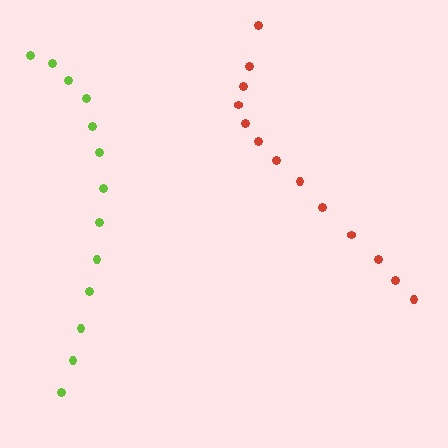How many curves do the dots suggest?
There are 2 distinct paths.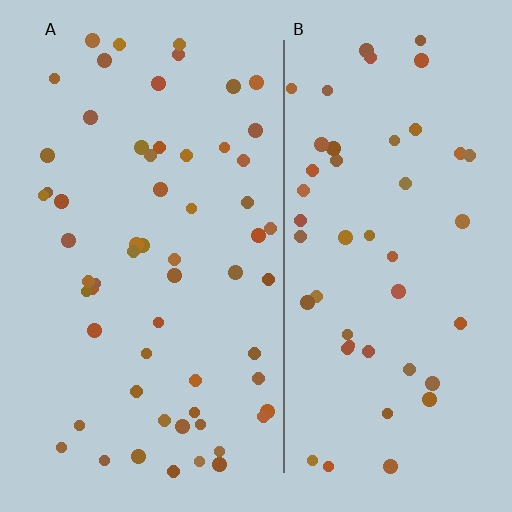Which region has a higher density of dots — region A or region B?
A (the left).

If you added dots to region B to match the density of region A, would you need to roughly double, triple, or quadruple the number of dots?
Approximately double.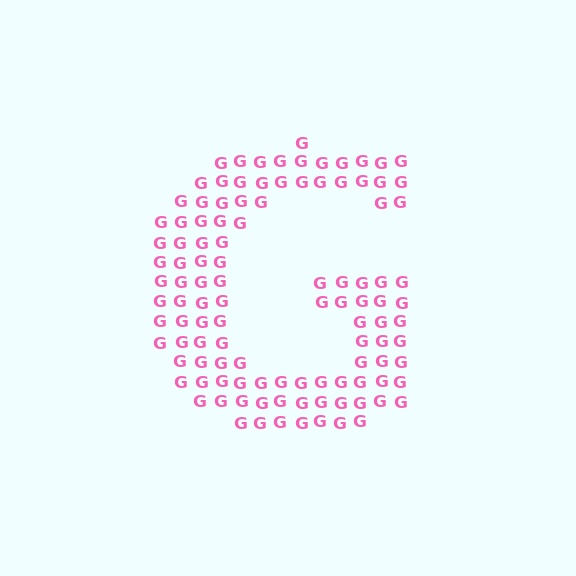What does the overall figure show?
The overall figure shows the letter G.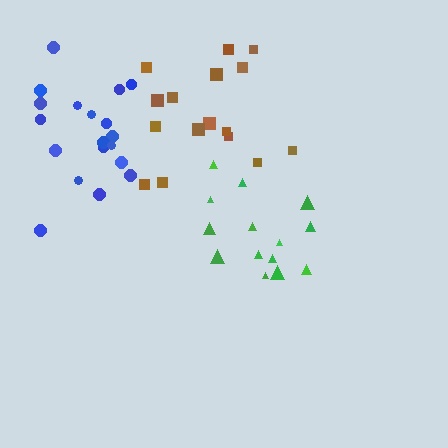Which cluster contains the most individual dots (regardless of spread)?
Blue (19).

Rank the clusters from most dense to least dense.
blue, green, brown.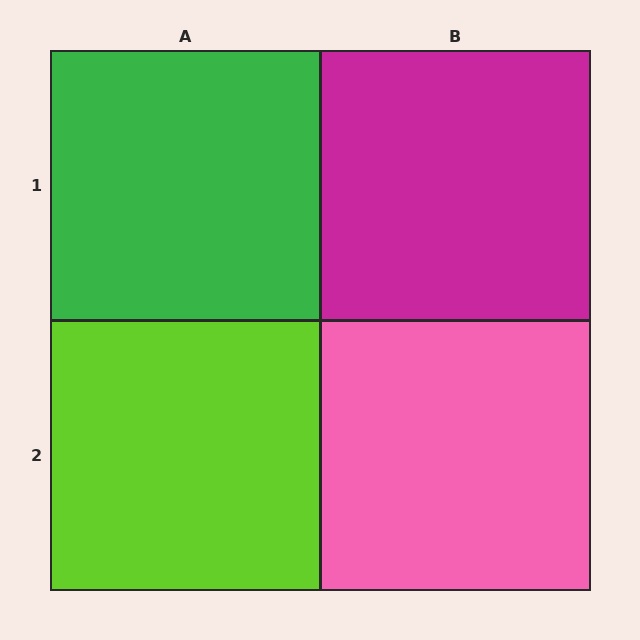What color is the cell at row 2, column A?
Lime.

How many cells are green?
1 cell is green.